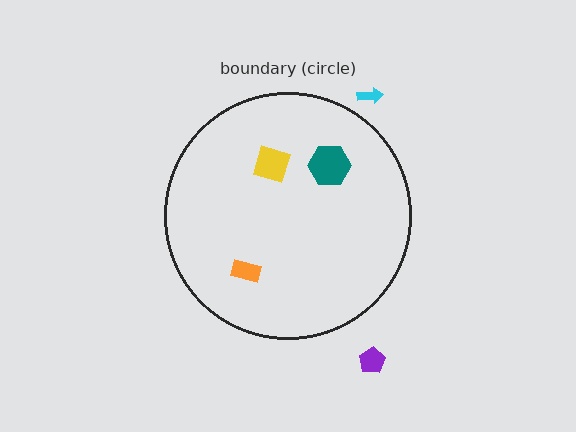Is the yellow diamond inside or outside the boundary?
Inside.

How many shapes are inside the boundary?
3 inside, 2 outside.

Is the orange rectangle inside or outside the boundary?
Inside.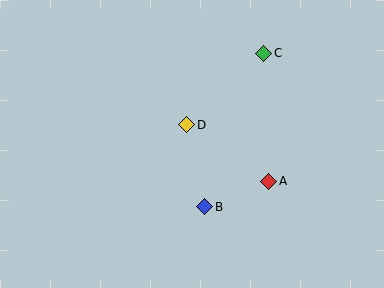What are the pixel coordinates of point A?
Point A is at (269, 181).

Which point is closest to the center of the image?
Point D at (187, 125) is closest to the center.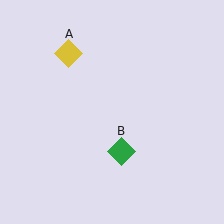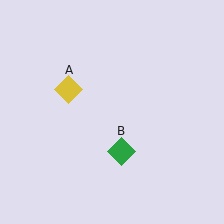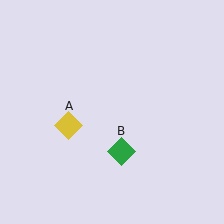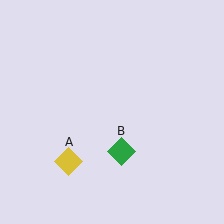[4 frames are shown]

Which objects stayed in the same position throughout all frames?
Green diamond (object B) remained stationary.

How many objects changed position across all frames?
1 object changed position: yellow diamond (object A).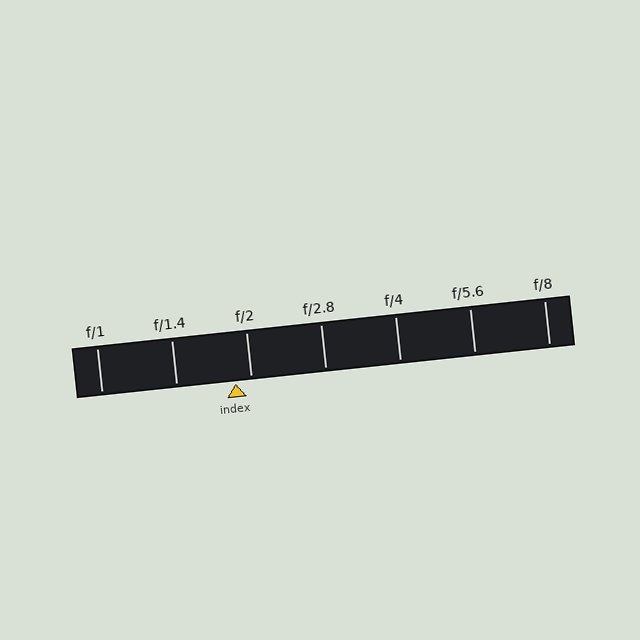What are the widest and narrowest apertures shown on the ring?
The widest aperture shown is f/1 and the narrowest is f/8.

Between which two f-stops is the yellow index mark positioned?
The index mark is between f/1.4 and f/2.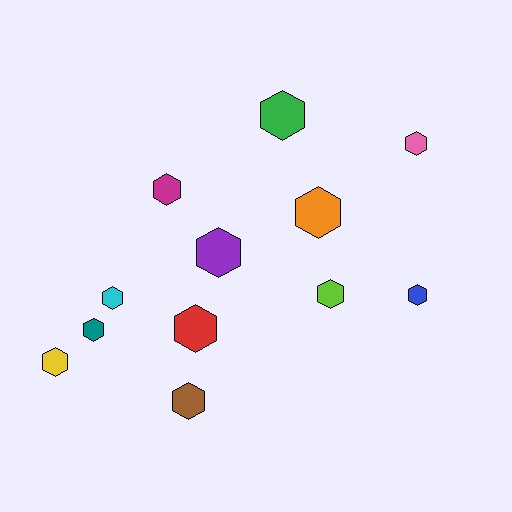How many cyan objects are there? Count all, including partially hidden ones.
There is 1 cyan object.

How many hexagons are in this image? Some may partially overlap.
There are 12 hexagons.